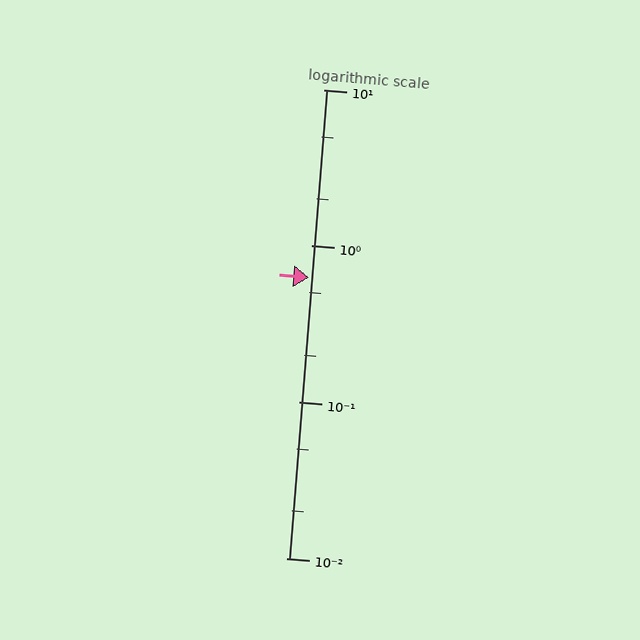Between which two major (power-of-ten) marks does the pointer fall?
The pointer is between 0.1 and 1.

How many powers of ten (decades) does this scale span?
The scale spans 3 decades, from 0.01 to 10.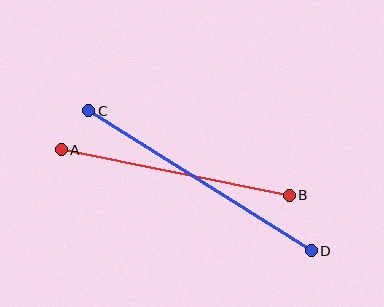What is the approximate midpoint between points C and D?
The midpoint is at approximately (200, 181) pixels.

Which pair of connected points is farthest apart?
Points C and D are farthest apart.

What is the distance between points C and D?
The distance is approximately 263 pixels.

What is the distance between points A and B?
The distance is approximately 232 pixels.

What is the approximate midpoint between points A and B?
The midpoint is at approximately (175, 172) pixels.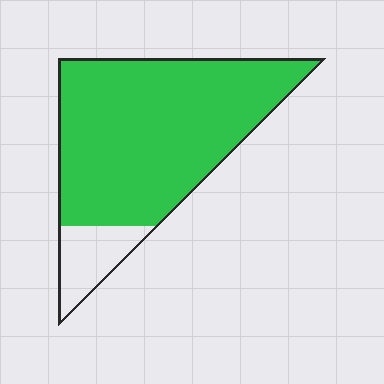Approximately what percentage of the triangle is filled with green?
Approximately 85%.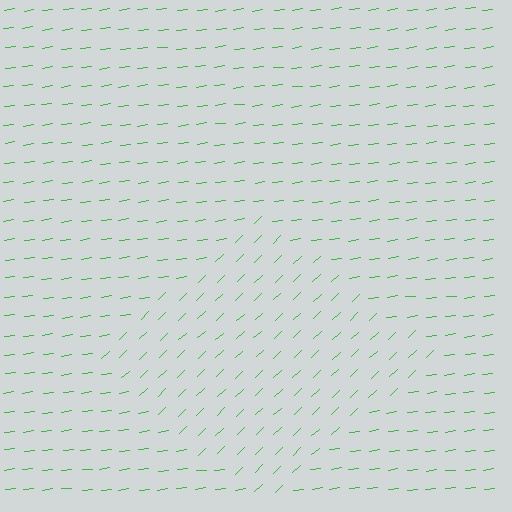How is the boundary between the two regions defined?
The boundary is defined purely by a change in line orientation (approximately 36 degrees difference). All lines are the same color and thickness.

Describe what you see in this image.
The image is filled with small green line segments. A diamond region in the image has lines oriented differently from the surrounding lines, creating a visible texture boundary.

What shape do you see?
I see a diamond.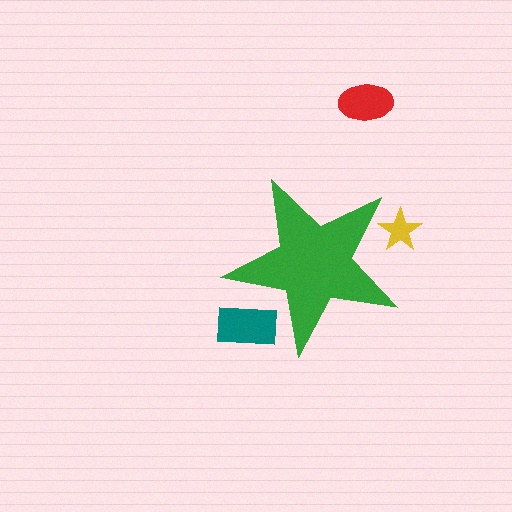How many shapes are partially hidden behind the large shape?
2 shapes are partially hidden.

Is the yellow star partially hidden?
Yes, the yellow star is partially hidden behind the green star.